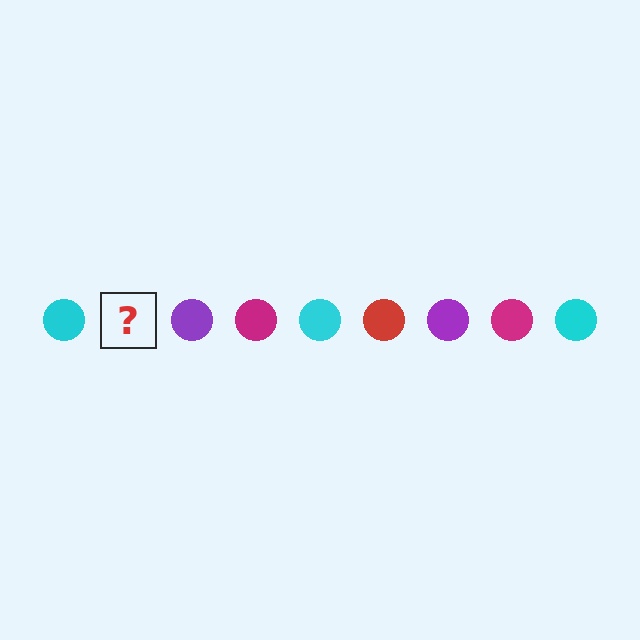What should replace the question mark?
The question mark should be replaced with a red circle.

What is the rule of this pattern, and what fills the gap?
The rule is that the pattern cycles through cyan, red, purple, magenta circles. The gap should be filled with a red circle.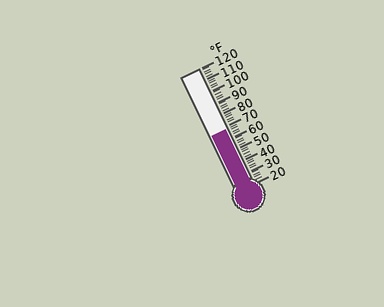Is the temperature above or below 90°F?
The temperature is below 90°F.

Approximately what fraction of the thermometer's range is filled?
The thermometer is filled to approximately 50% of its range.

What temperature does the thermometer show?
The thermometer shows approximately 68°F.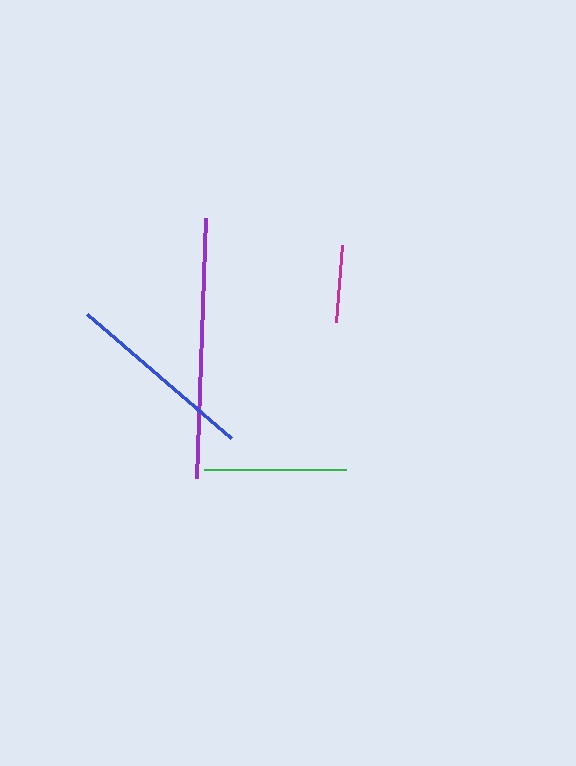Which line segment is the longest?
The purple line is the longest at approximately 260 pixels.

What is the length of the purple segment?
The purple segment is approximately 260 pixels long.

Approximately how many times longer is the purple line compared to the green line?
The purple line is approximately 1.8 times the length of the green line.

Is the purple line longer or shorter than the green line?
The purple line is longer than the green line.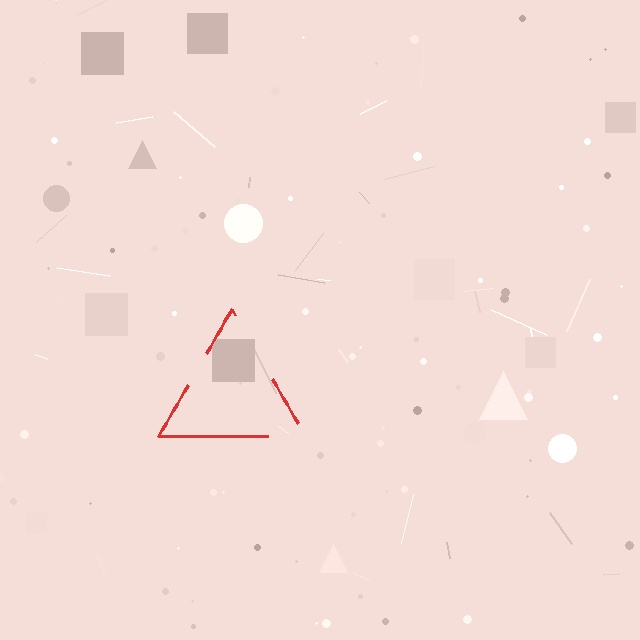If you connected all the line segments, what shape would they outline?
They would outline a triangle.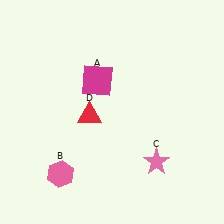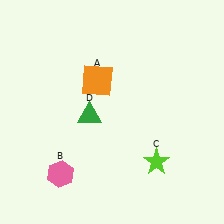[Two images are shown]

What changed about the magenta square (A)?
In Image 1, A is magenta. In Image 2, it changed to orange.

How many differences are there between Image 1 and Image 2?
There are 3 differences between the two images.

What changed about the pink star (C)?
In Image 1, C is pink. In Image 2, it changed to lime.